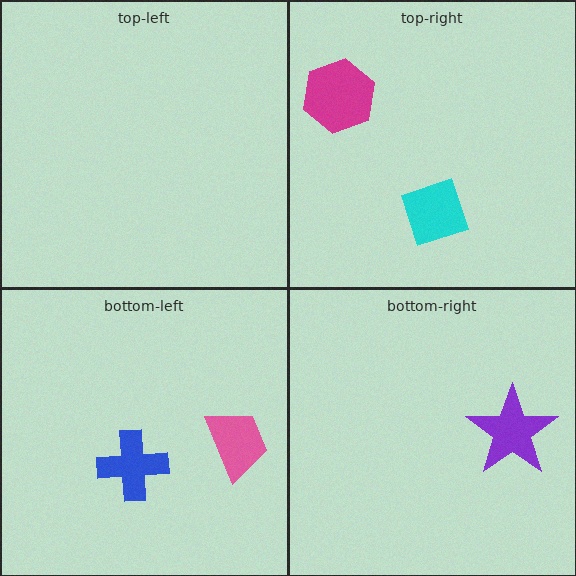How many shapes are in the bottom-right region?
1.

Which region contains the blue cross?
The bottom-left region.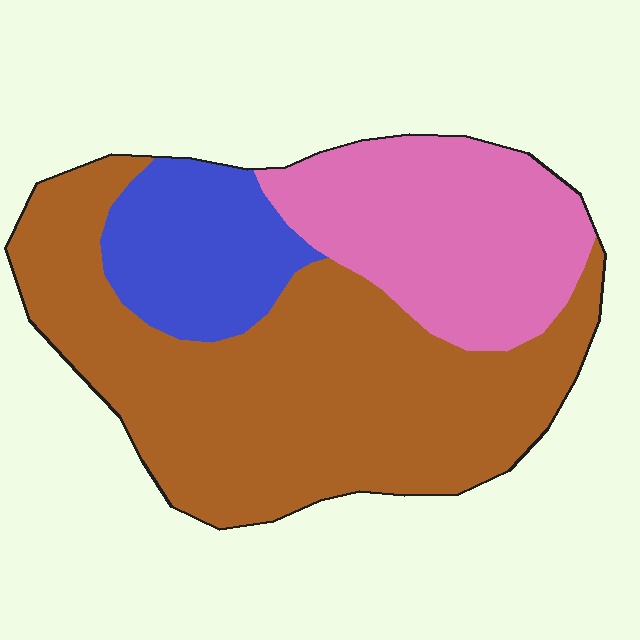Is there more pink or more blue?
Pink.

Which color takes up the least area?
Blue, at roughly 15%.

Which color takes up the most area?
Brown, at roughly 55%.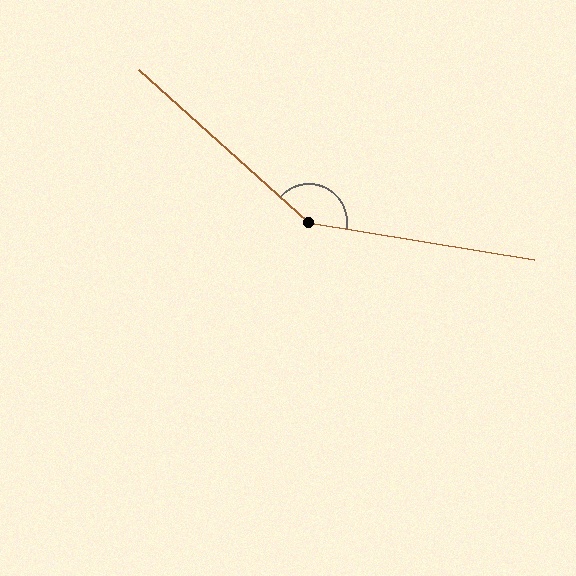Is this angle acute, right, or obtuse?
It is obtuse.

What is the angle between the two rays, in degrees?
Approximately 147 degrees.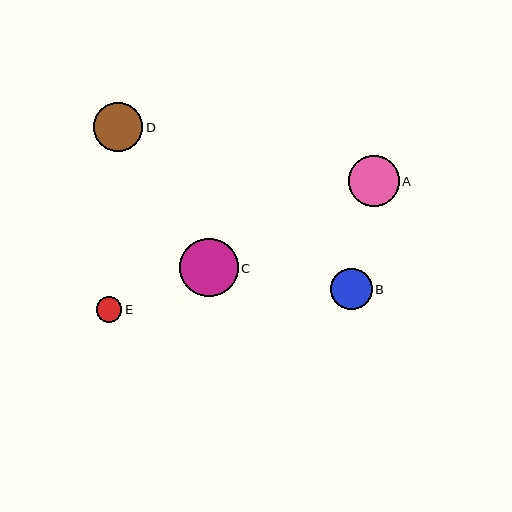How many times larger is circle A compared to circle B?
Circle A is approximately 1.2 times the size of circle B.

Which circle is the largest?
Circle C is the largest with a size of approximately 58 pixels.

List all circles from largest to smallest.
From largest to smallest: C, A, D, B, E.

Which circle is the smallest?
Circle E is the smallest with a size of approximately 25 pixels.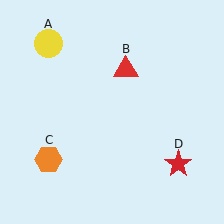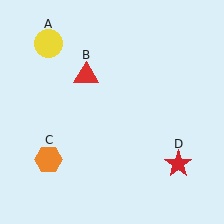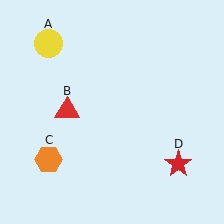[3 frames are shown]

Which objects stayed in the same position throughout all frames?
Yellow circle (object A) and orange hexagon (object C) and red star (object D) remained stationary.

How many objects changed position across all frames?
1 object changed position: red triangle (object B).